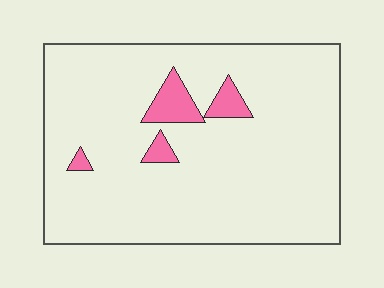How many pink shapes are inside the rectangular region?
4.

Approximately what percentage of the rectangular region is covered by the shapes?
Approximately 5%.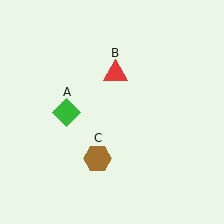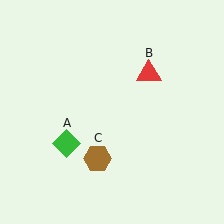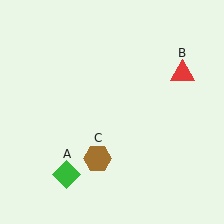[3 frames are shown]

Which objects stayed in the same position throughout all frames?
Brown hexagon (object C) remained stationary.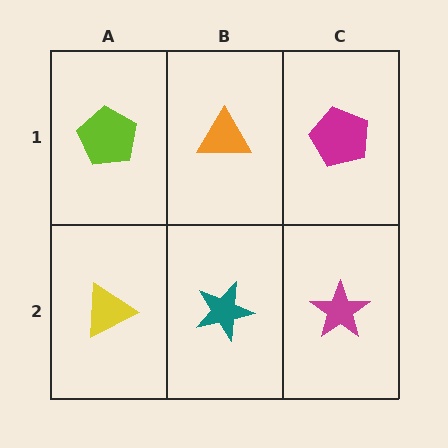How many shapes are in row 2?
3 shapes.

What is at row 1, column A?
A lime pentagon.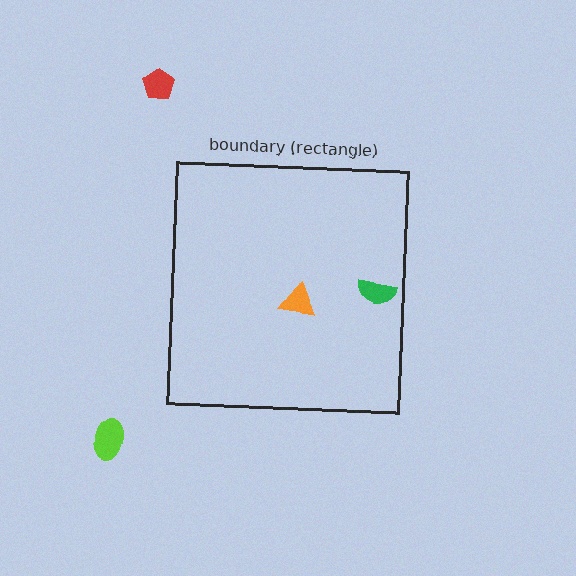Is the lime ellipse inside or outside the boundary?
Outside.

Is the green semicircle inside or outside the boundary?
Inside.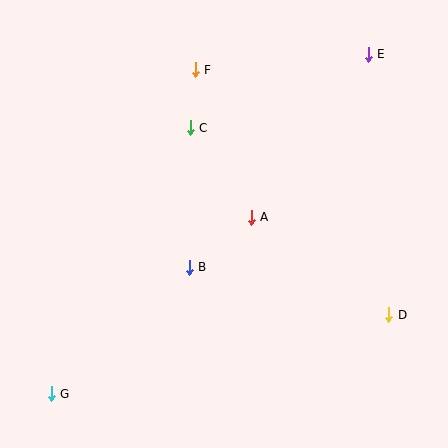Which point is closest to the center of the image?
Point A at (251, 217) is closest to the center.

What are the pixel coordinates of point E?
Point E is at (368, 54).